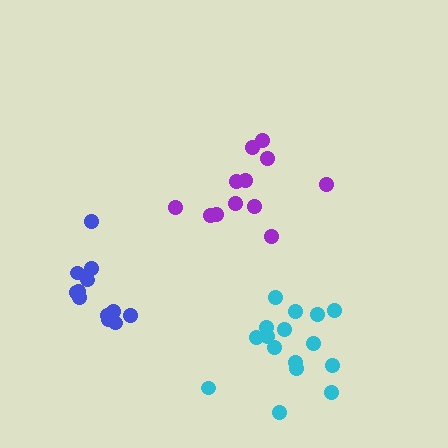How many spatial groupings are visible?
There are 3 spatial groupings.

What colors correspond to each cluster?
The clusters are colored: cyan, blue, purple.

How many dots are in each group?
Group 1: 16 dots, Group 2: 12 dots, Group 3: 12 dots (40 total).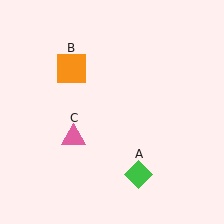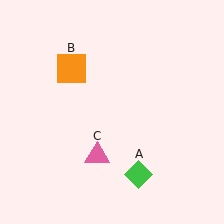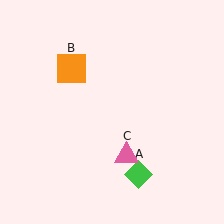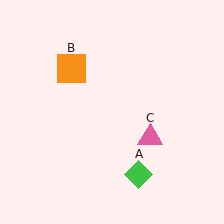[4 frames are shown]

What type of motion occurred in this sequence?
The pink triangle (object C) rotated counterclockwise around the center of the scene.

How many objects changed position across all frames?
1 object changed position: pink triangle (object C).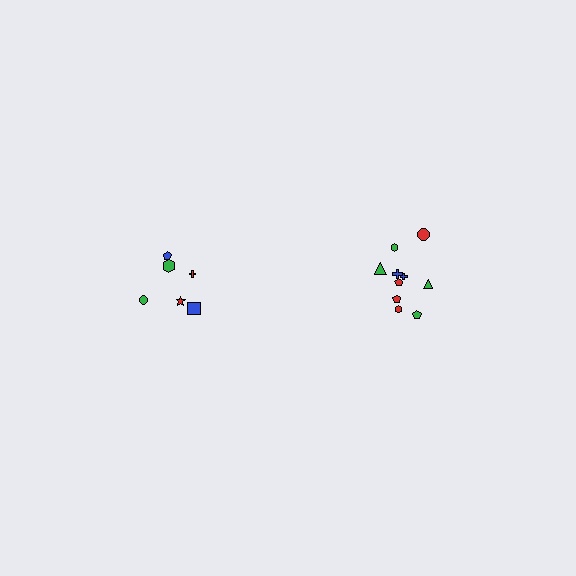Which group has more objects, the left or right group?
The right group.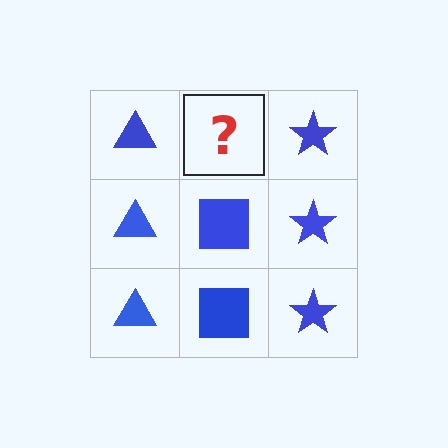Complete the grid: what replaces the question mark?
The question mark should be replaced with a blue square.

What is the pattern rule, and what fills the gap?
The rule is that each column has a consistent shape. The gap should be filled with a blue square.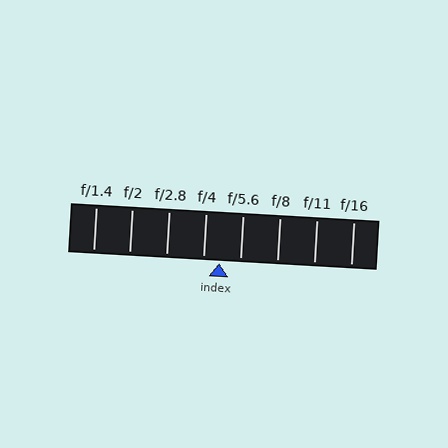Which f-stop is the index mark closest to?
The index mark is closest to f/4.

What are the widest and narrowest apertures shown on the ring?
The widest aperture shown is f/1.4 and the narrowest is f/16.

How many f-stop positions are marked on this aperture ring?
There are 8 f-stop positions marked.